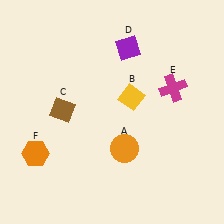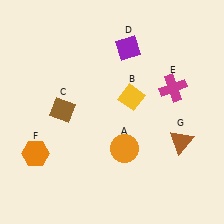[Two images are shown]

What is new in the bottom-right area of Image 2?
A brown triangle (G) was added in the bottom-right area of Image 2.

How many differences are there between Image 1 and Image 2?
There is 1 difference between the two images.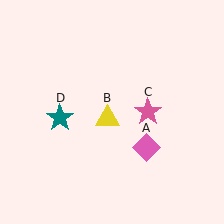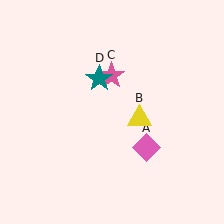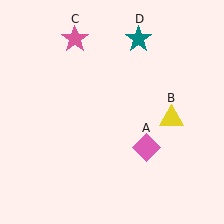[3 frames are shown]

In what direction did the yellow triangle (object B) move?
The yellow triangle (object B) moved right.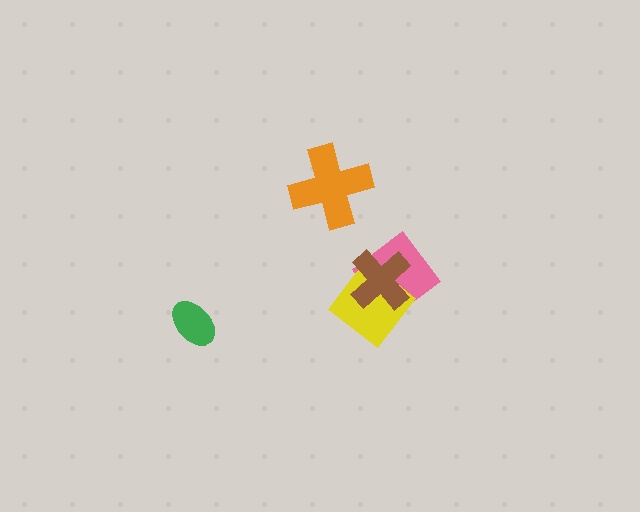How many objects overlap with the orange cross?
0 objects overlap with the orange cross.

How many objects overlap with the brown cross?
2 objects overlap with the brown cross.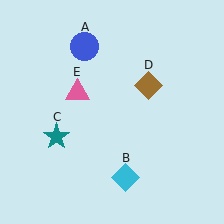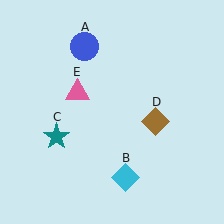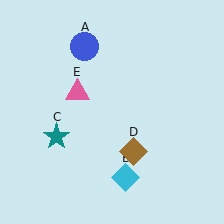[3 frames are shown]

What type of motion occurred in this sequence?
The brown diamond (object D) rotated clockwise around the center of the scene.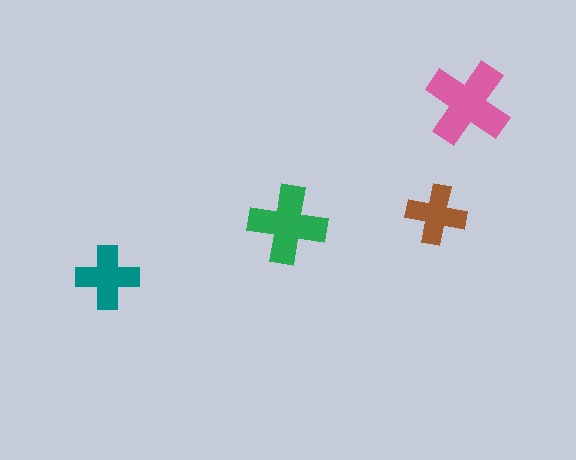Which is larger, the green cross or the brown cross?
The green one.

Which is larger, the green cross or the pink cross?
The pink one.